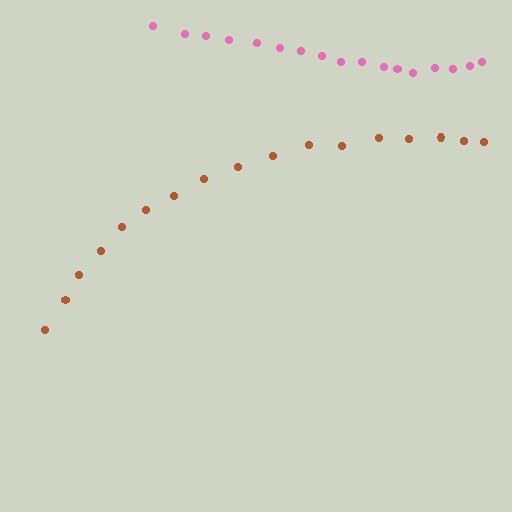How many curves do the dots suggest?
There are 2 distinct paths.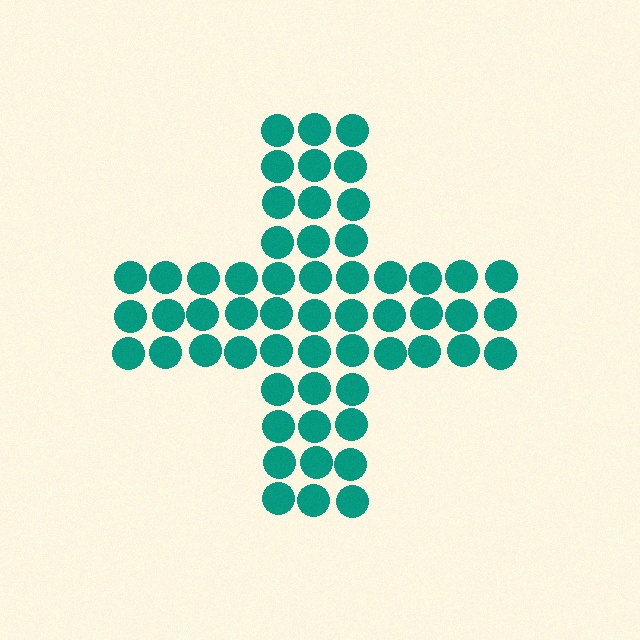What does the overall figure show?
The overall figure shows a cross.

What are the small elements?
The small elements are circles.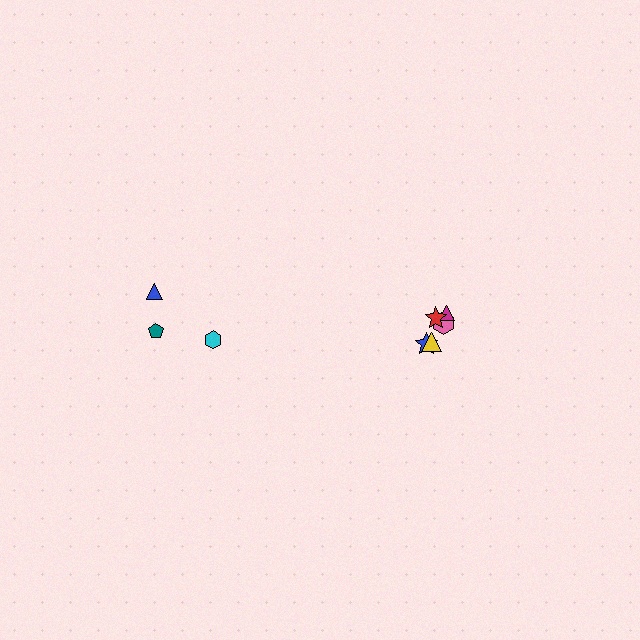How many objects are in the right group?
There are 5 objects.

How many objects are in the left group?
There are 3 objects.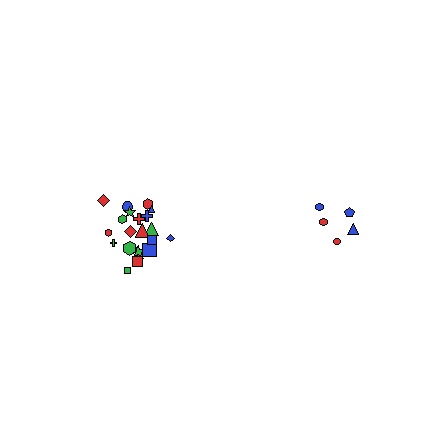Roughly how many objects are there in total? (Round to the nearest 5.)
Roughly 25 objects in total.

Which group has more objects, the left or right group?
The left group.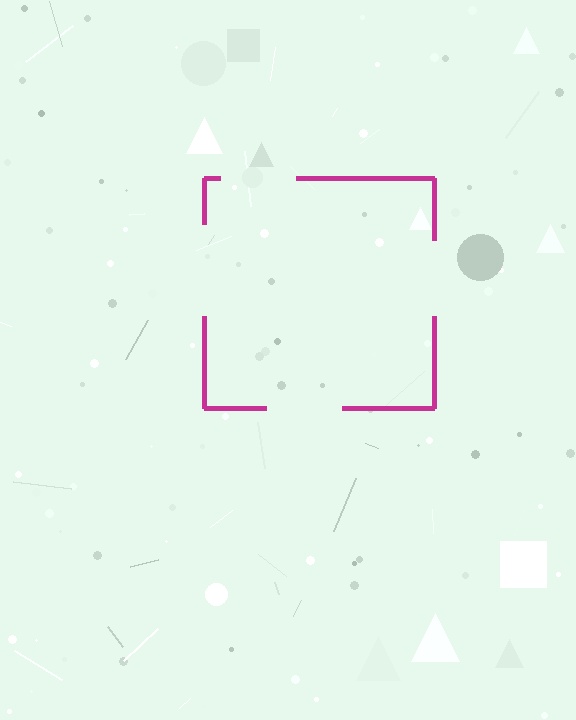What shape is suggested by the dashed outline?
The dashed outline suggests a square.